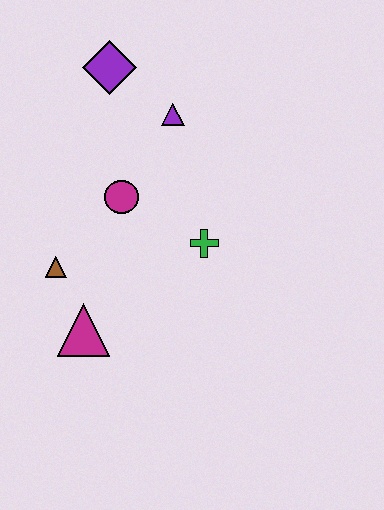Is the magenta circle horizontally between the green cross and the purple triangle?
No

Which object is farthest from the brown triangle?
The purple diamond is farthest from the brown triangle.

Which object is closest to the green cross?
The magenta circle is closest to the green cross.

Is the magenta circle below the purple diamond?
Yes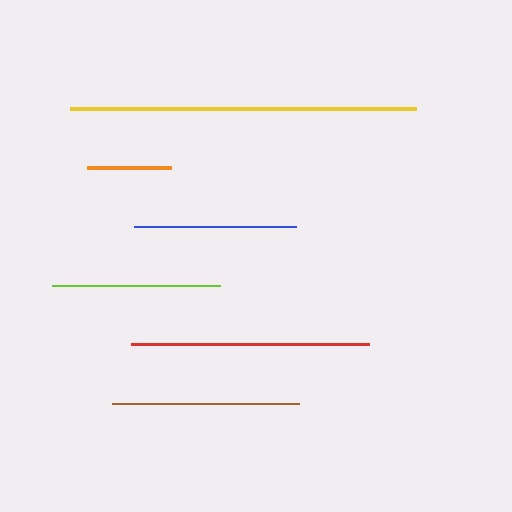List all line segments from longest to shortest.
From longest to shortest: yellow, red, brown, lime, blue, orange.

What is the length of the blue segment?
The blue segment is approximately 162 pixels long.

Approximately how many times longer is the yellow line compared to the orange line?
The yellow line is approximately 4.1 times the length of the orange line.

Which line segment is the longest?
The yellow line is the longest at approximately 345 pixels.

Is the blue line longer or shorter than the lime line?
The lime line is longer than the blue line.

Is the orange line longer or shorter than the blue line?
The blue line is longer than the orange line.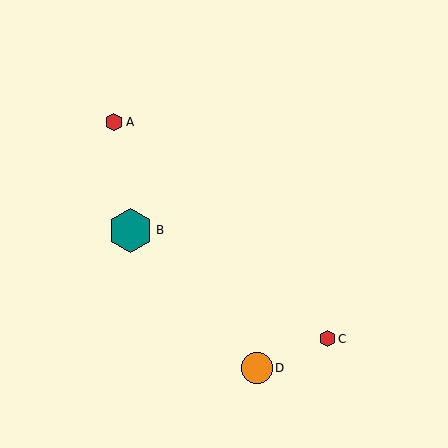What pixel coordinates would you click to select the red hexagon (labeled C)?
Click at (328, 339) to select the red hexagon C.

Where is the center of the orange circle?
The center of the orange circle is at (257, 368).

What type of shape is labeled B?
Shape B is a teal hexagon.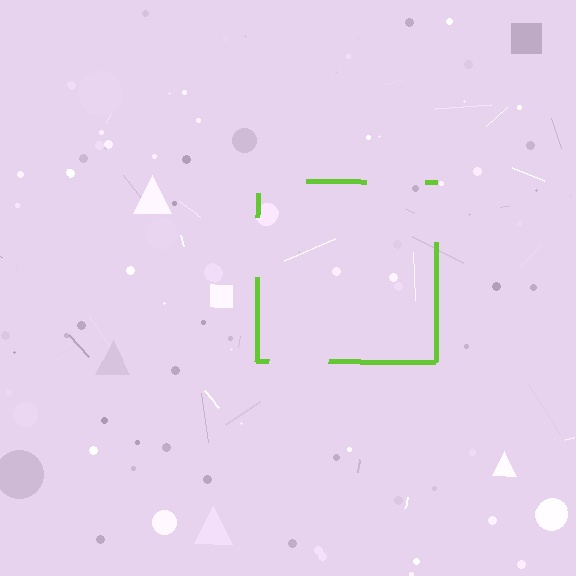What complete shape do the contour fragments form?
The contour fragments form a square.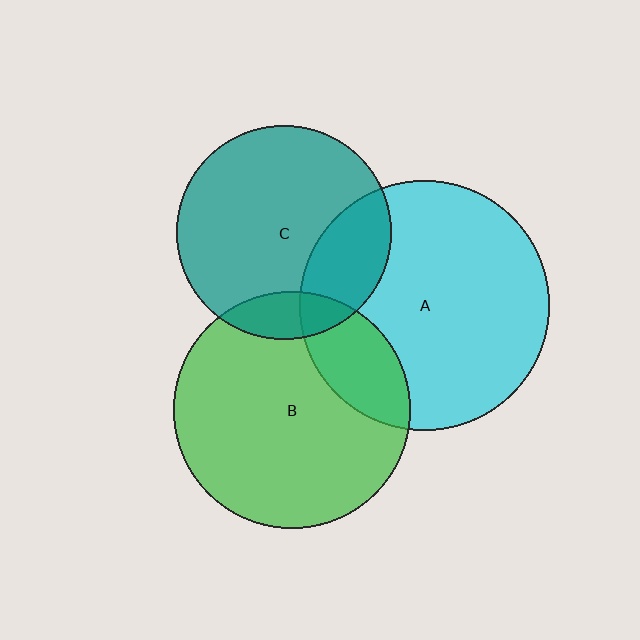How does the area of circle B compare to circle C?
Approximately 1.2 times.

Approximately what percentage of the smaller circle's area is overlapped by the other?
Approximately 25%.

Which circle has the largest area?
Circle A (cyan).